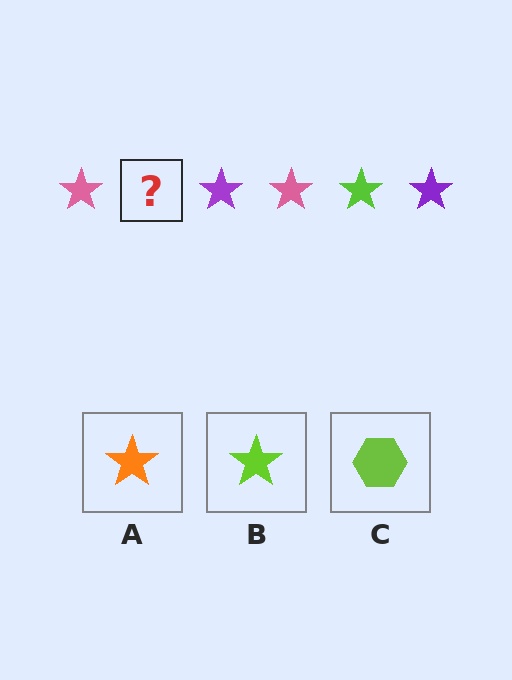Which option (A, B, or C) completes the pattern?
B.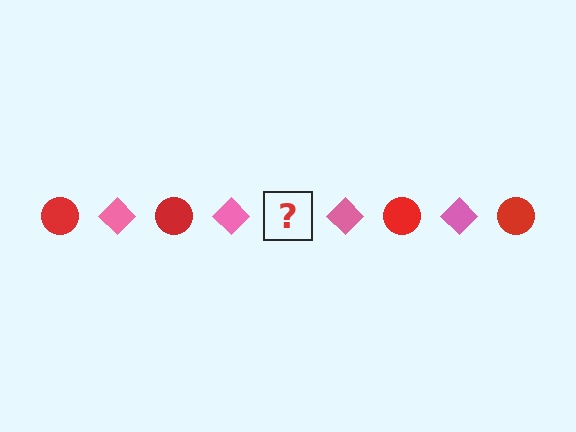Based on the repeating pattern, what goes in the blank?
The blank should be a red circle.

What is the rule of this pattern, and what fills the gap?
The rule is that the pattern alternates between red circle and pink diamond. The gap should be filled with a red circle.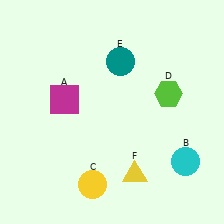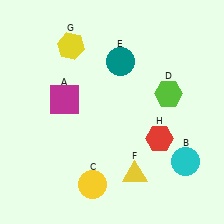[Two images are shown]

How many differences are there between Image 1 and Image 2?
There are 2 differences between the two images.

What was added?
A yellow hexagon (G), a red hexagon (H) were added in Image 2.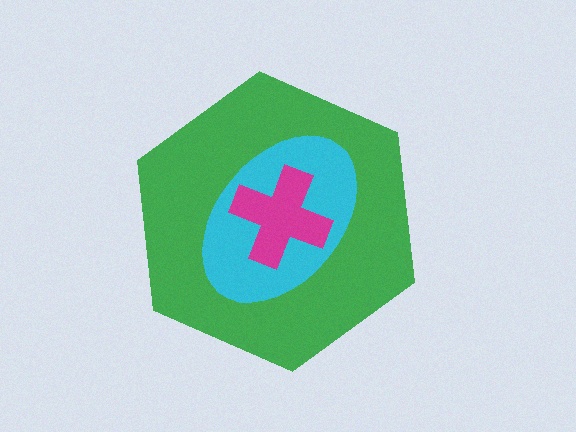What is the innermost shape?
The magenta cross.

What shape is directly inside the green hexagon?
The cyan ellipse.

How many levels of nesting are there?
3.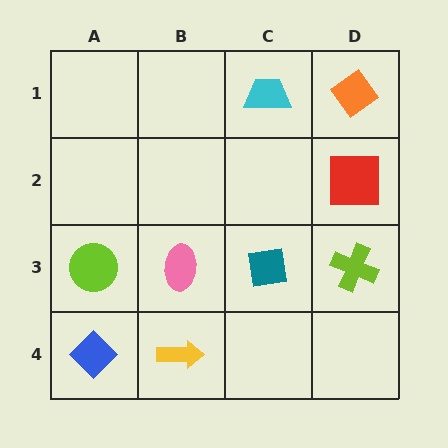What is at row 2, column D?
A red square.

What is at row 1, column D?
An orange diamond.